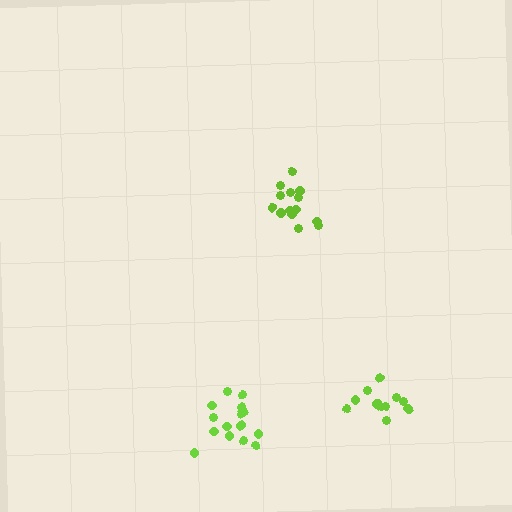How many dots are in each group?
Group 1: 11 dots, Group 2: 14 dots, Group 3: 15 dots (40 total).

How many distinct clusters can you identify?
There are 3 distinct clusters.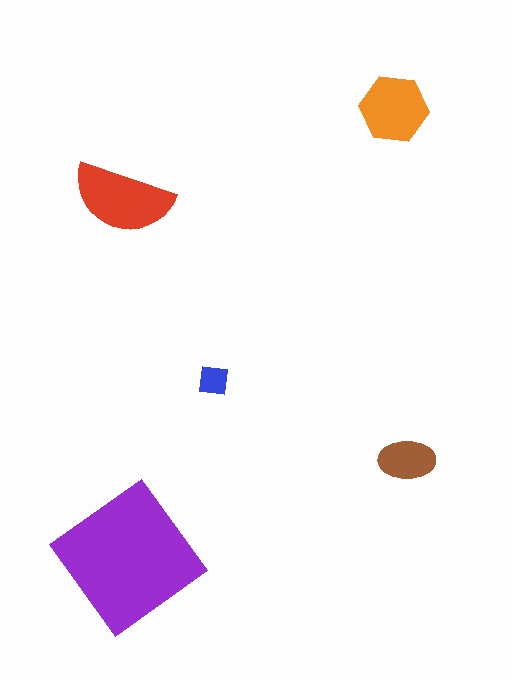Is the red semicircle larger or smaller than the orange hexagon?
Larger.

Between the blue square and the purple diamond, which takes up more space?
The purple diamond.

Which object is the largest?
The purple diamond.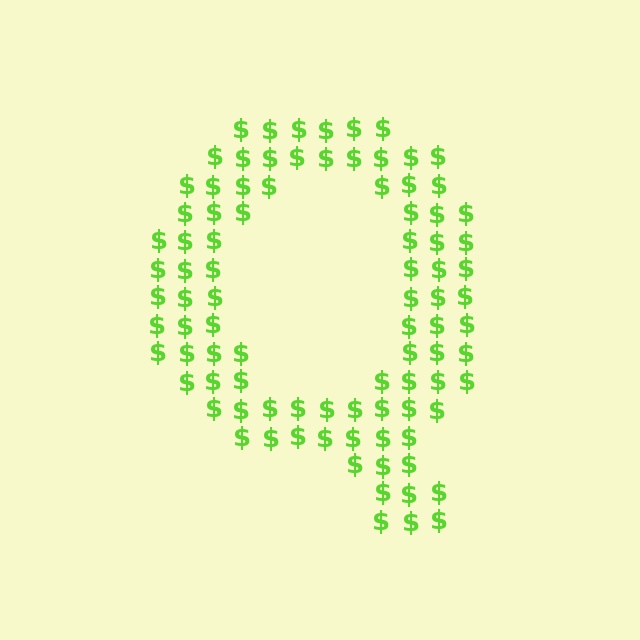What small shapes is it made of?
It is made of small dollar signs.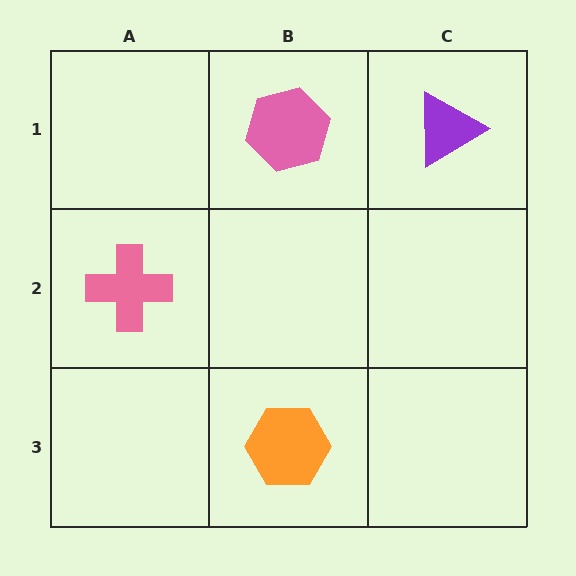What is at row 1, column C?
A purple triangle.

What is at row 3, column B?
An orange hexagon.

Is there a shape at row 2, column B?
No, that cell is empty.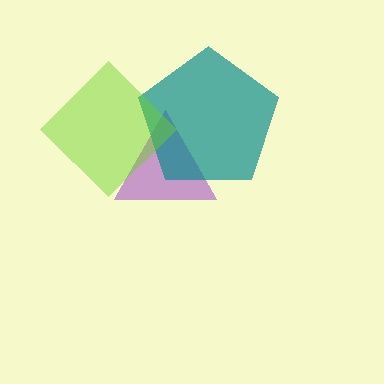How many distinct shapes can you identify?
There are 3 distinct shapes: a purple triangle, a teal pentagon, a lime diamond.